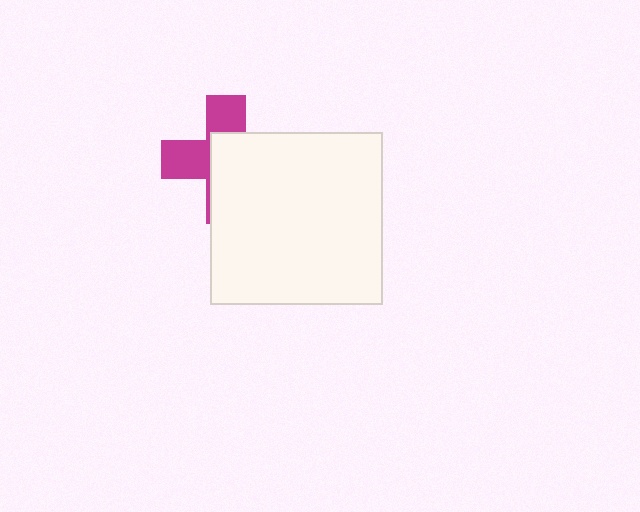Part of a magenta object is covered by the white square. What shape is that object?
It is a cross.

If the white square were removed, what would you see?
You would see the complete magenta cross.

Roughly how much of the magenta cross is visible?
A small part of it is visible (roughly 41%).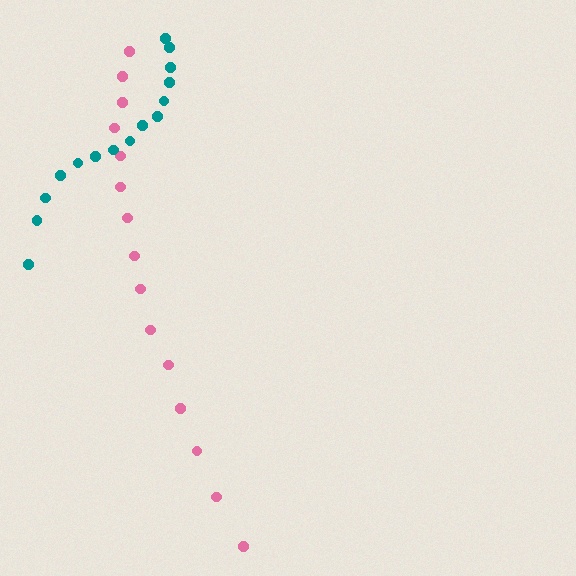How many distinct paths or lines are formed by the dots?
There are 2 distinct paths.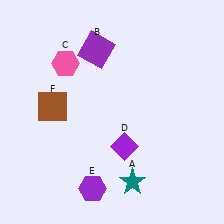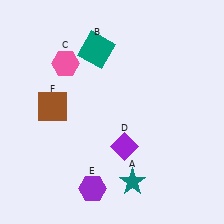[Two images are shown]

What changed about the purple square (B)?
In Image 1, B is purple. In Image 2, it changed to teal.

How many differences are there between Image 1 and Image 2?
There is 1 difference between the two images.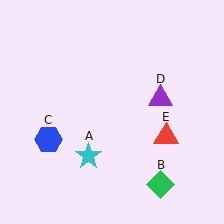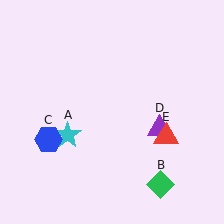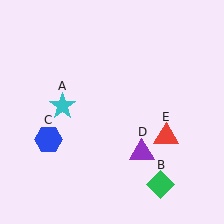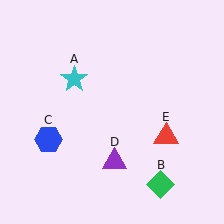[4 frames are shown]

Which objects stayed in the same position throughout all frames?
Green diamond (object B) and blue hexagon (object C) and red triangle (object E) remained stationary.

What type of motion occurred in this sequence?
The cyan star (object A), purple triangle (object D) rotated clockwise around the center of the scene.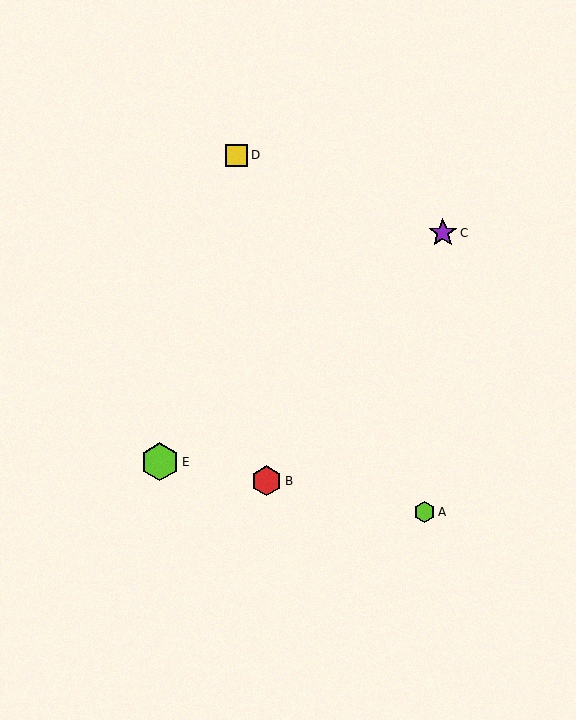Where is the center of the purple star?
The center of the purple star is at (443, 233).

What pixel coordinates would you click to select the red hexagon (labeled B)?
Click at (267, 481) to select the red hexagon B.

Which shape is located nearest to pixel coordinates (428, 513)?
The lime hexagon (labeled A) at (424, 512) is nearest to that location.